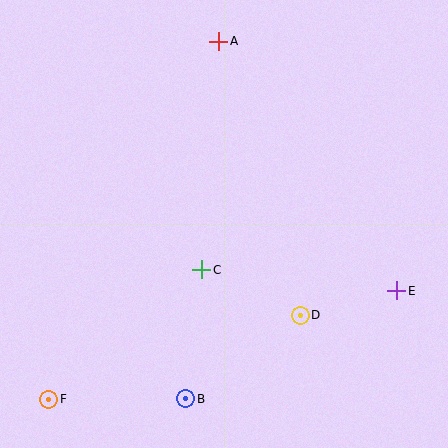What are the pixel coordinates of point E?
Point E is at (397, 291).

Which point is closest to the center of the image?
Point C at (202, 270) is closest to the center.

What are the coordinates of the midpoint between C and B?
The midpoint between C and B is at (194, 334).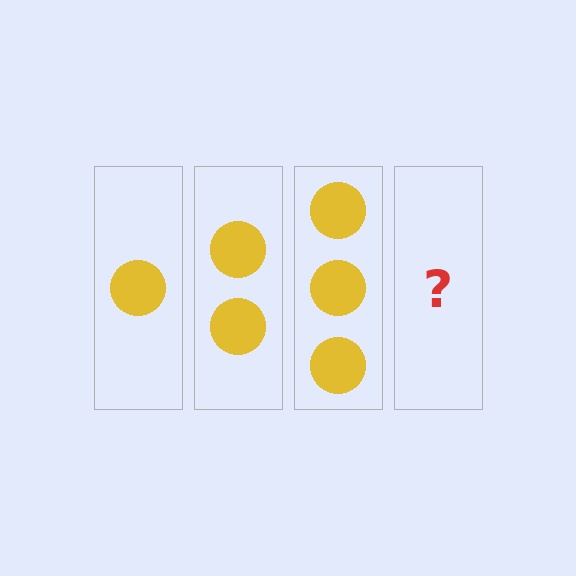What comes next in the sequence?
The next element should be 4 circles.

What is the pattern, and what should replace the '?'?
The pattern is that each step adds one more circle. The '?' should be 4 circles.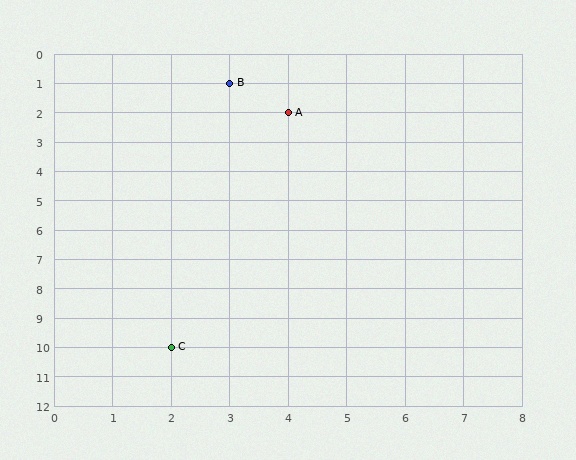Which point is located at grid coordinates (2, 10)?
Point C is at (2, 10).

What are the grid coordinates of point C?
Point C is at grid coordinates (2, 10).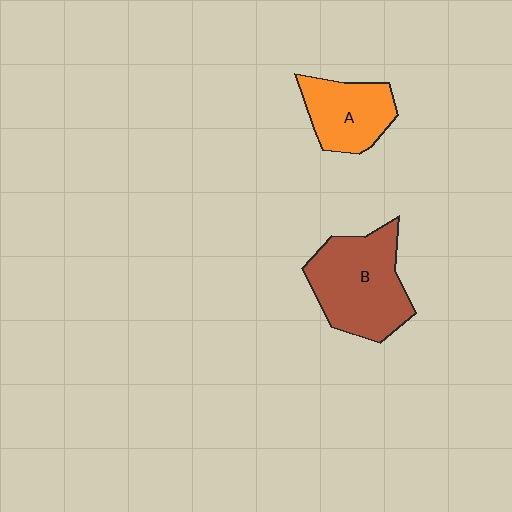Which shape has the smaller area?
Shape A (orange).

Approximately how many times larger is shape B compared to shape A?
Approximately 1.5 times.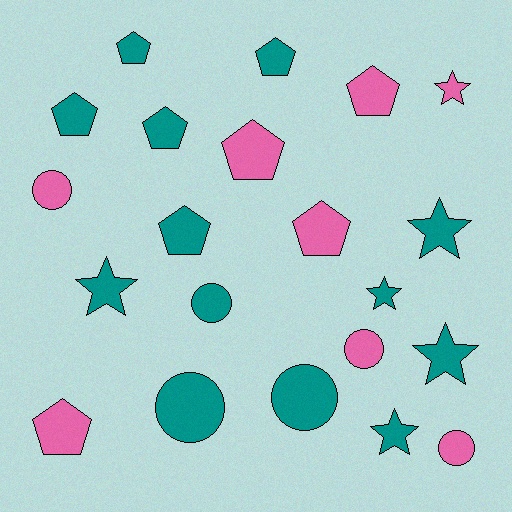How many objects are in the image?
There are 21 objects.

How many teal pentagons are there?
There are 5 teal pentagons.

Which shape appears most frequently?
Pentagon, with 9 objects.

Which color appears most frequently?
Teal, with 13 objects.